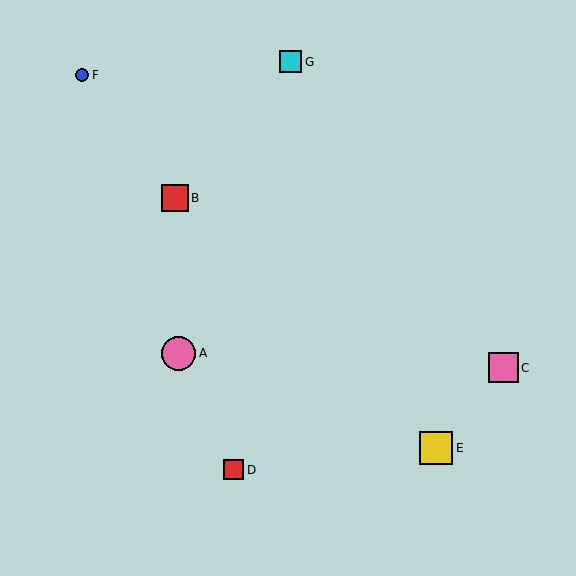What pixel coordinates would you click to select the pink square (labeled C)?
Click at (503, 368) to select the pink square C.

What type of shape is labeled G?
Shape G is a cyan square.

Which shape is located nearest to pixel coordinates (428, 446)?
The yellow square (labeled E) at (436, 448) is nearest to that location.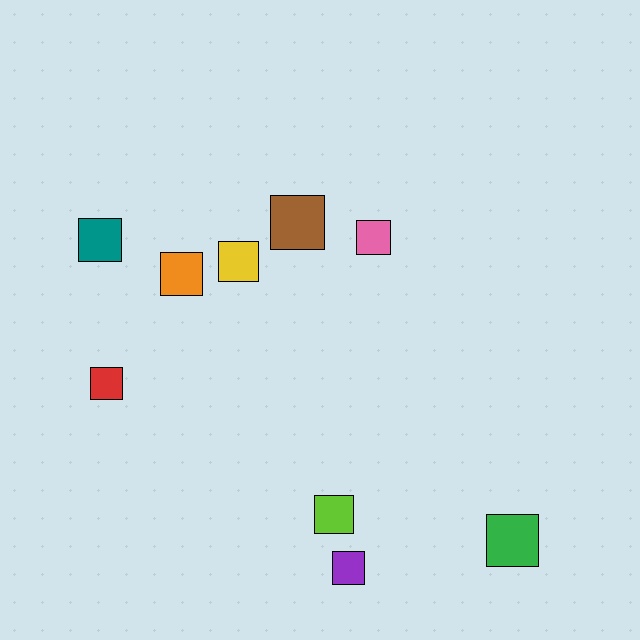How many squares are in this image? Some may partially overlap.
There are 9 squares.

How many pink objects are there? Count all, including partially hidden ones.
There is 1 pink object.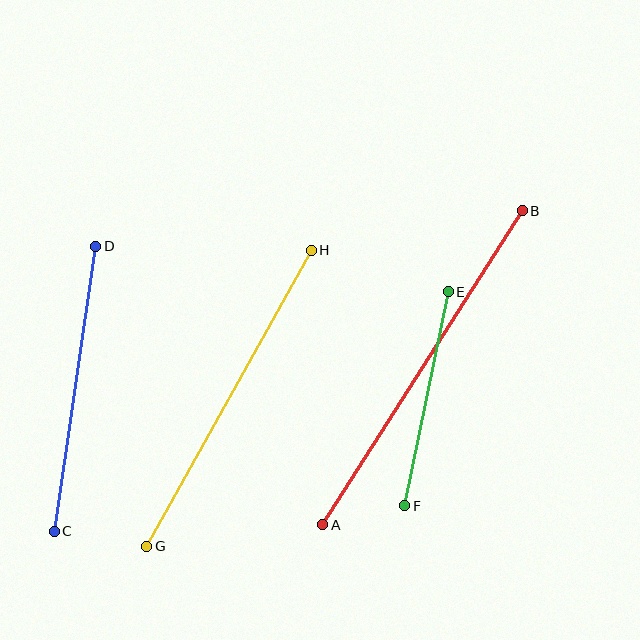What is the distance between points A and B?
The distance is approximately 372 pixels.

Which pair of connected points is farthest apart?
Points A and B are farthest apart.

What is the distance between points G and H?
The distance is approximately 339 pixels.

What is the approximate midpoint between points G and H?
The midpoint is at approximately (229, 398) pixels.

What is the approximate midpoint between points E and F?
The midpoint is at approximately (427, 399) pixels.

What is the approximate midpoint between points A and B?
The midpoint is at approximately (423, 368) pixels.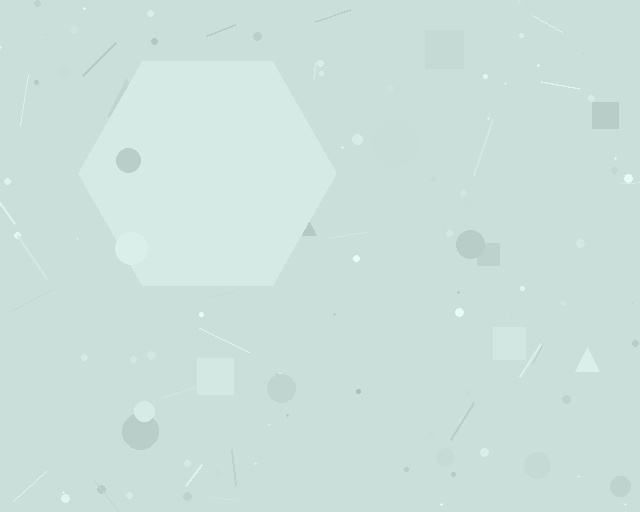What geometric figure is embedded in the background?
A hexagon is embedded in the background.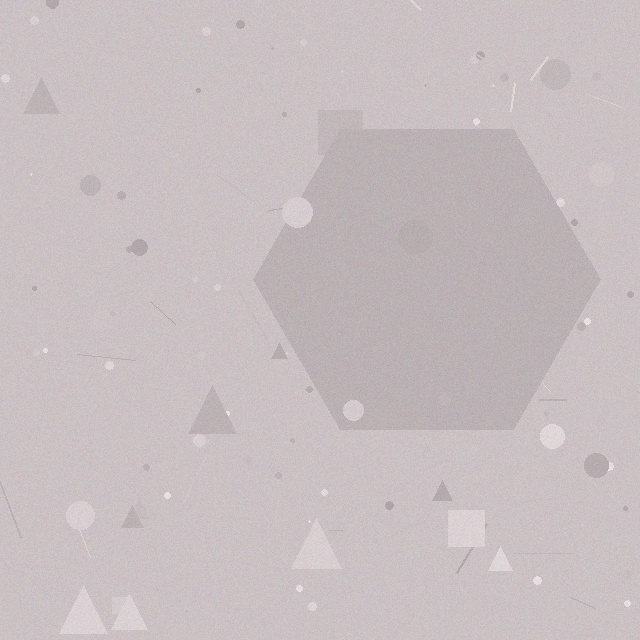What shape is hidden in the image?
A hexagon is hidden in the image.